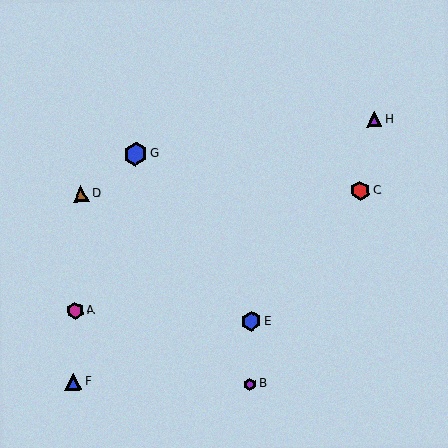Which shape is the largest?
The blue hexagon (labeled G) is the largest.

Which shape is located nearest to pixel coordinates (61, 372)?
The blue triangle (labeled F) at (73, 382) is nearest to that location.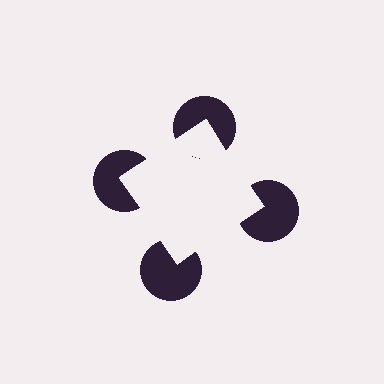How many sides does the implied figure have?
4 sides.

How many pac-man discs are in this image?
There are 4 — one at each vertex of the illusory square.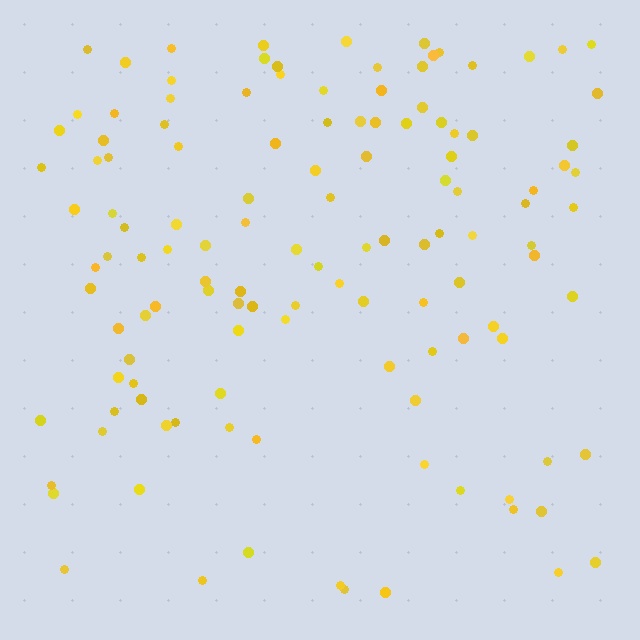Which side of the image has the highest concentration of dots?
The top.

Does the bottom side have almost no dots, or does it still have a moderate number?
Still a moderate number, just noticeably fewer than the top.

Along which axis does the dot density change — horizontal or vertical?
Vertical.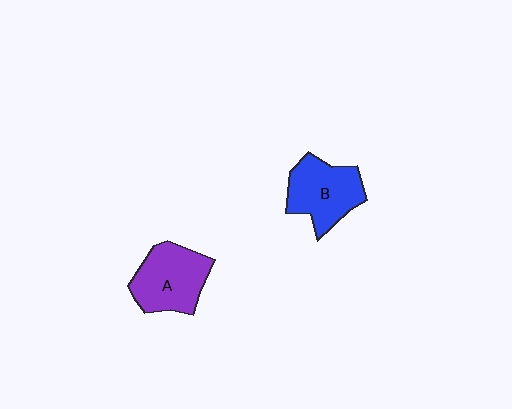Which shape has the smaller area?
Shape B (blue).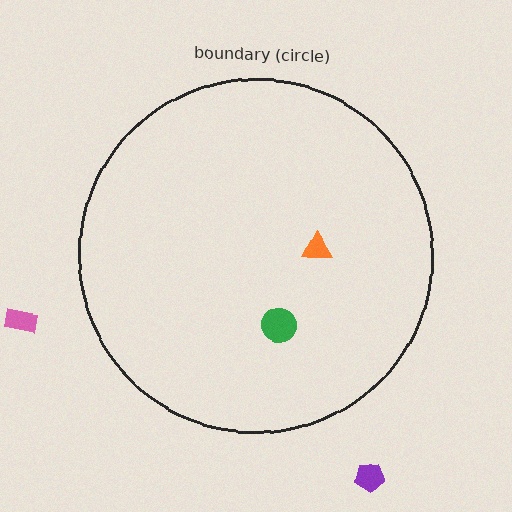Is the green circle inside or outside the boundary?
Inside.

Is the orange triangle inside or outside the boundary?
Inside.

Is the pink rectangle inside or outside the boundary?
Outside.